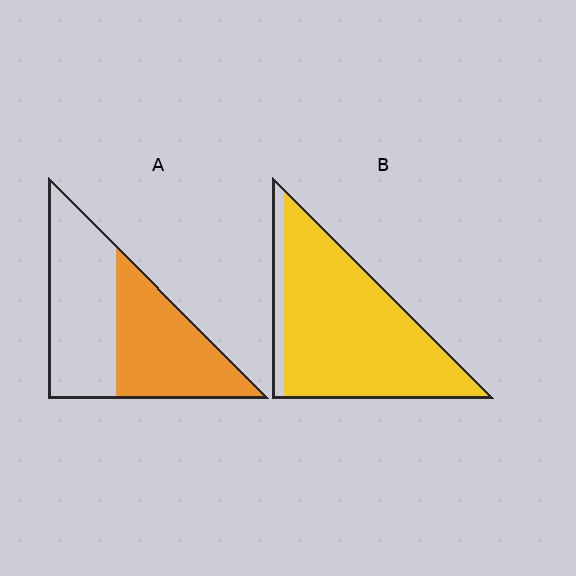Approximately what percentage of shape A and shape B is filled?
A is approximately 50% and B is approximately 90%.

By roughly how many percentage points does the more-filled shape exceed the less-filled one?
By roughly 40 percentage points (B over A).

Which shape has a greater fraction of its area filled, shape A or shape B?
Shape B.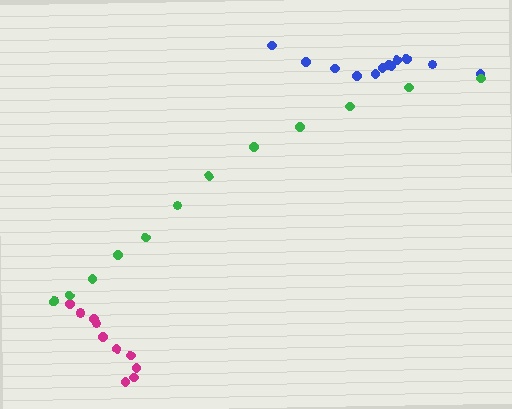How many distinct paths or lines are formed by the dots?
There are 3 distinct paths.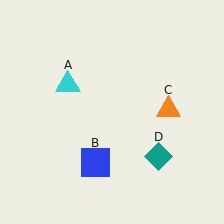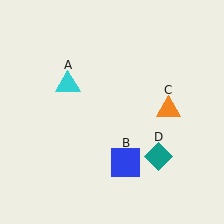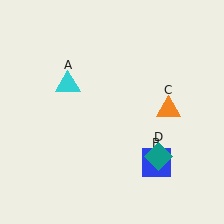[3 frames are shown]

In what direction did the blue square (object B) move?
The blue square (object B) moved right.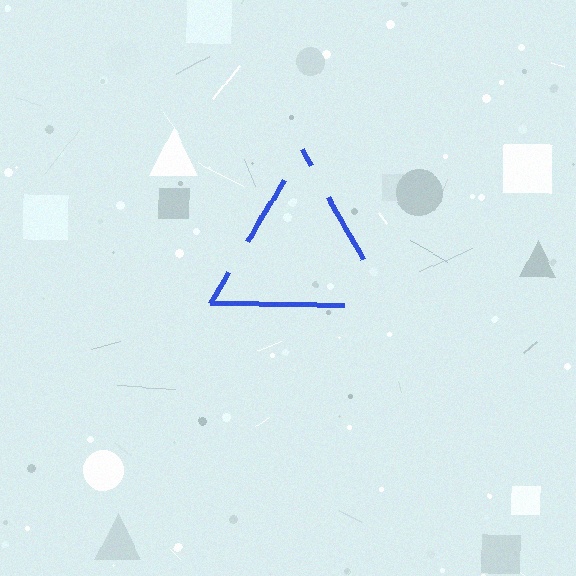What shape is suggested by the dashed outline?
The dashed outline suggests a triangle.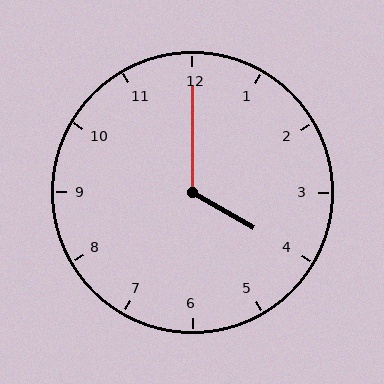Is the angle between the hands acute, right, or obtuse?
It is obtuse.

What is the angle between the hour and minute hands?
Approximately 120 degrees.